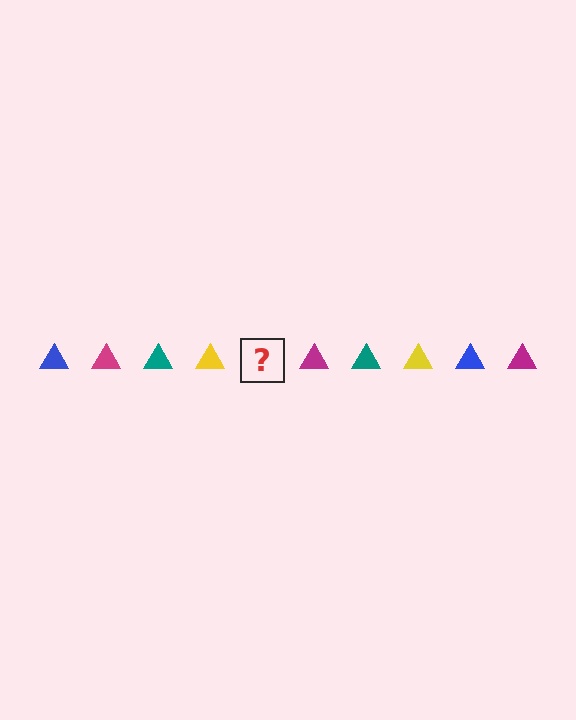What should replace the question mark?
The question mark should be replaced with a blue triangle.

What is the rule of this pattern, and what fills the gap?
The rule is that the pattern cycles through blue, magenta, teal, yellow triangles. The gap should be filled with a blue triangle.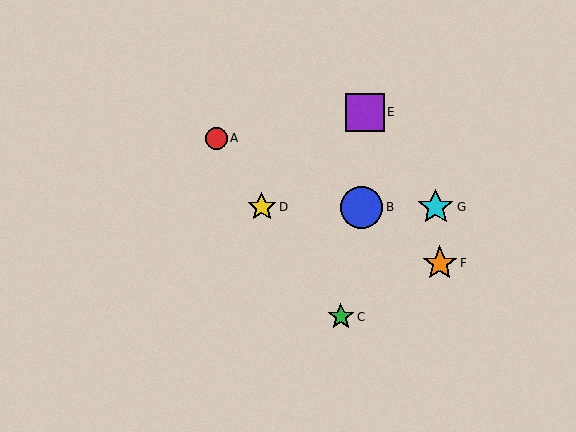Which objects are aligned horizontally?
Objects B, D, G are aligned horizontally.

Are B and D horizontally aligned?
Yes, both are at y≈207.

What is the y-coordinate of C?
Object C is at y≈317.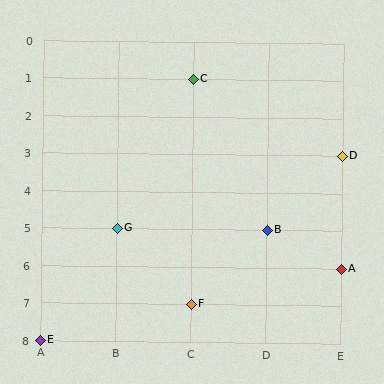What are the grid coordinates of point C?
Point C is at grid coordinates (C, 1).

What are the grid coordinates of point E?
Point E is at grid coordinates (A, 8).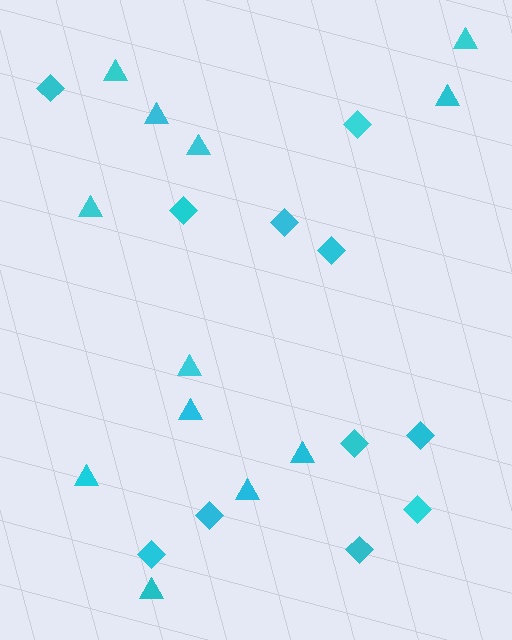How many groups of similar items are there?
There are 2 groups: one group of diamonds (11) and one group of triangles (12).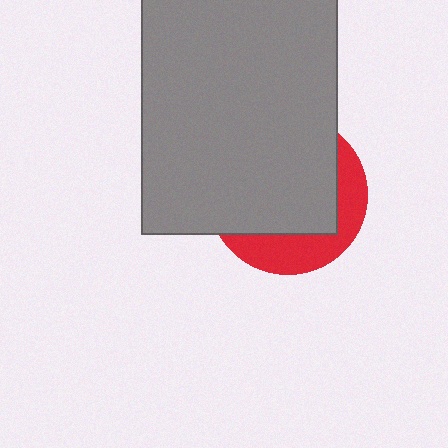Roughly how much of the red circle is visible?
A small part of it is visible (roughly 31%).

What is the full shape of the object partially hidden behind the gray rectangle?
The partially hidden object is a red circle.